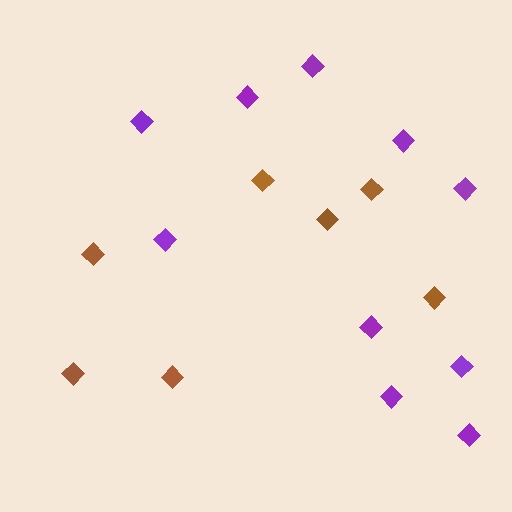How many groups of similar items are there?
There are 2 groups: one group of brown diamonds (7) and one group of purple diamonds (10).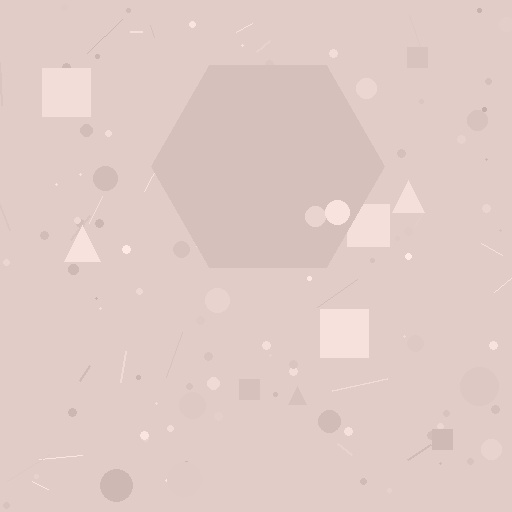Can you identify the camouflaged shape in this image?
The camouflaged shape is a hexagon.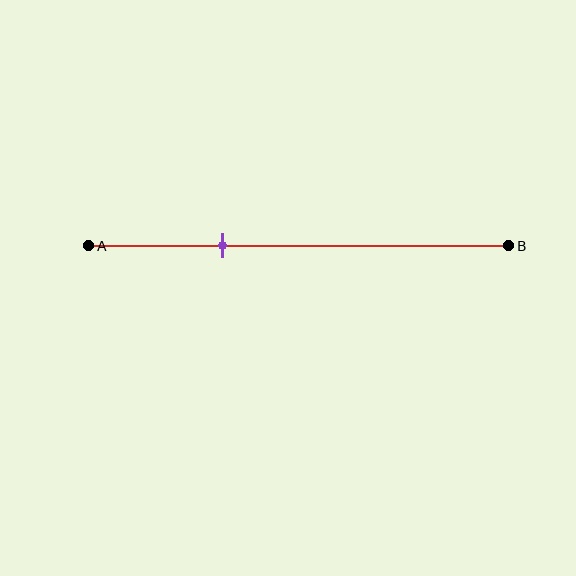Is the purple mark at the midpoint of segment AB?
No, the mark is at about 30% from A, not at the 50% midpoint.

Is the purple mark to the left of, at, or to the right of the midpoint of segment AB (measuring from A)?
The purple mark is to the left of the midpoint of segment AB.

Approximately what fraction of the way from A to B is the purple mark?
The purple mark is approximately 30% of the way from A to B.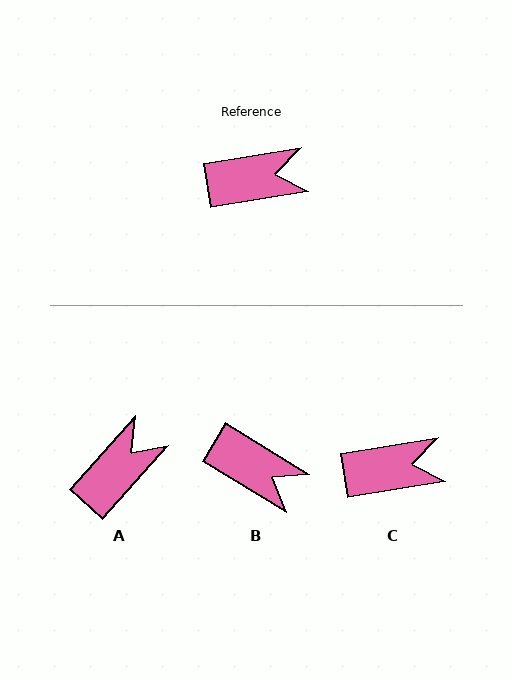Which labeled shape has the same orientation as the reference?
C.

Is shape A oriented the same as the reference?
No, it is off by about 39 degrees.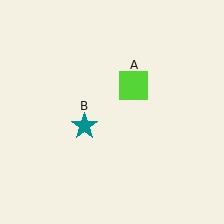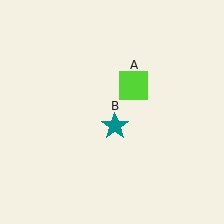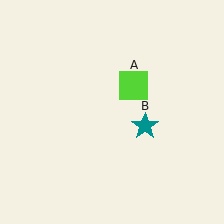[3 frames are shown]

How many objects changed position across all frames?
1 object changed position: teal star (object B).